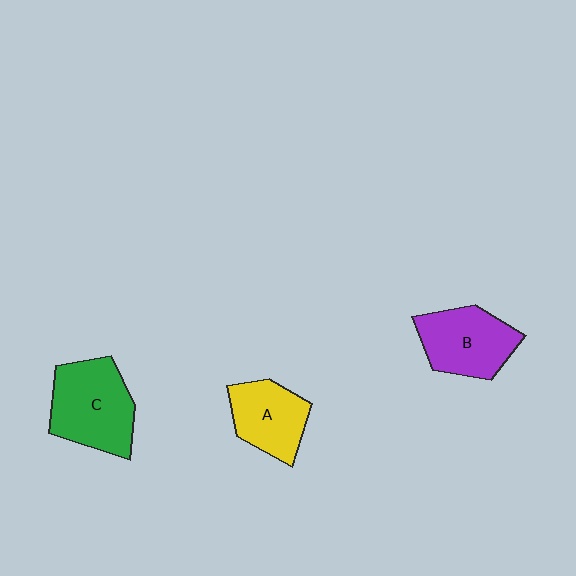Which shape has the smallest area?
Shape A (yellow).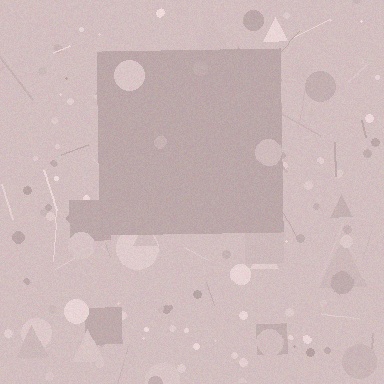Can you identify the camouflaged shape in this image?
The camouflaged shape is a square.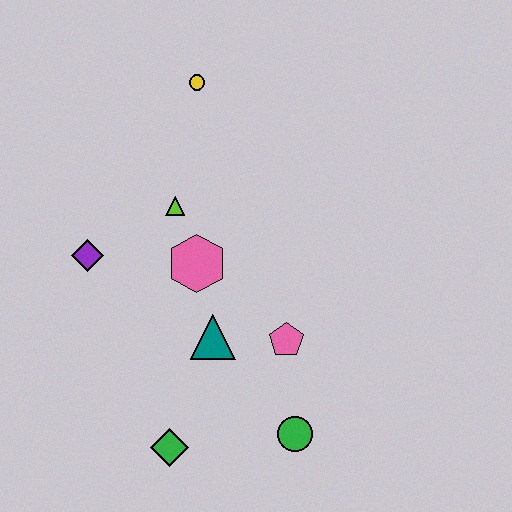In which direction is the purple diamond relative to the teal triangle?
The purple diamond is to the left of the teal triangle.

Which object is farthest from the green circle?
The yellow circle is farthest from the green circle.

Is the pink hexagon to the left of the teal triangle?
Yes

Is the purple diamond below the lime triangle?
Yes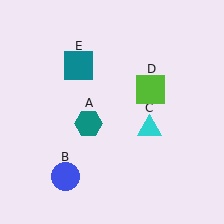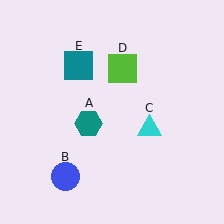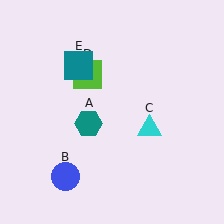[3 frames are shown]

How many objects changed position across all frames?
1 object changed position: lime square (object D).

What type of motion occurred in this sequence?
The lime square (object D) rotated counterclockwise around the center of the scene.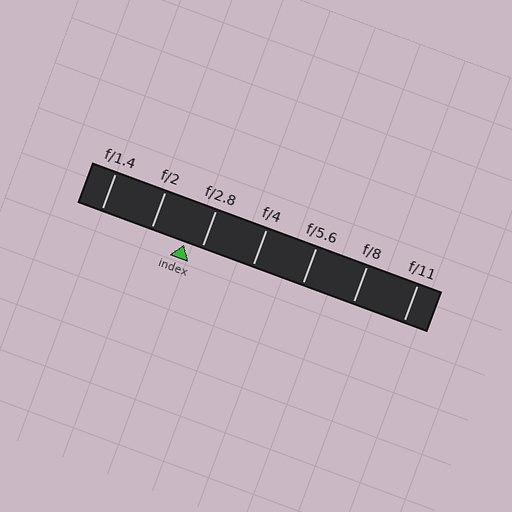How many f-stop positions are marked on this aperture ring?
There are 7 f-stop positions marked.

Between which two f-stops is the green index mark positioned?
The index mark is between f/2 and f/2.8.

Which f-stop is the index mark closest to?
The index mark is closest to f/2.8.